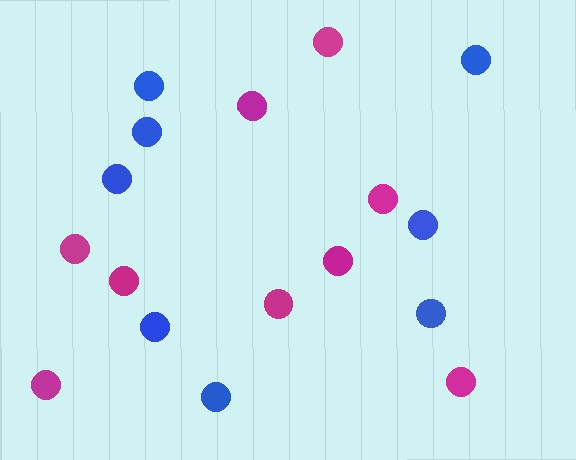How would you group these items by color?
There are 2 groups: one group of magenta circles (9) and one group of blue circles (8).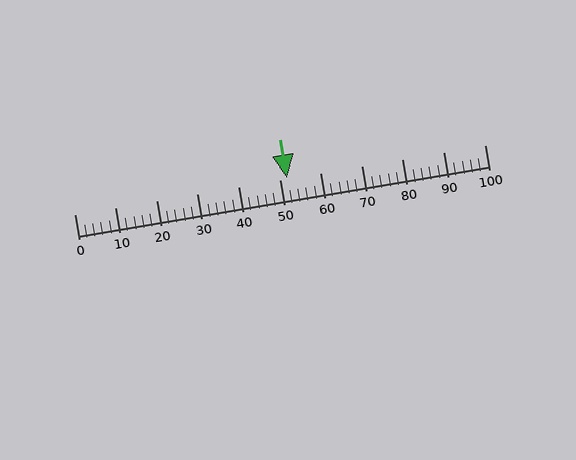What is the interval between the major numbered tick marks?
The major tick marks are spaced 10 units apart.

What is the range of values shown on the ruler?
The ruler shows values from 0 to 100.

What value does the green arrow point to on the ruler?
The green arrow points to approximately 52.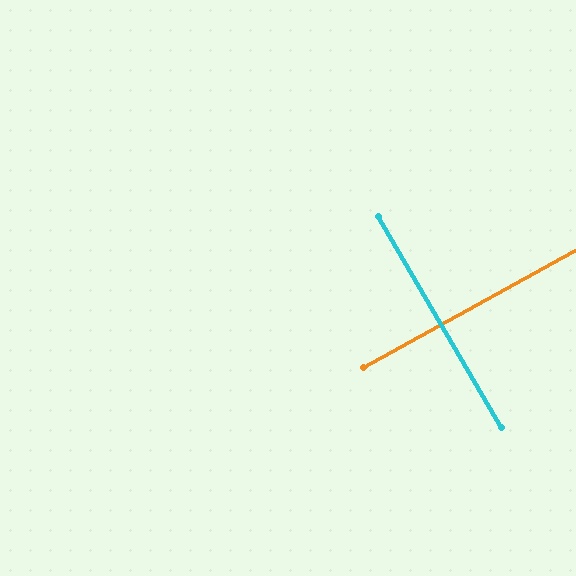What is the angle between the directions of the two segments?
Approximately 89 degrees.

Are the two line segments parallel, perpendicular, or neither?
Perpendicular — they meet at approximately 89°.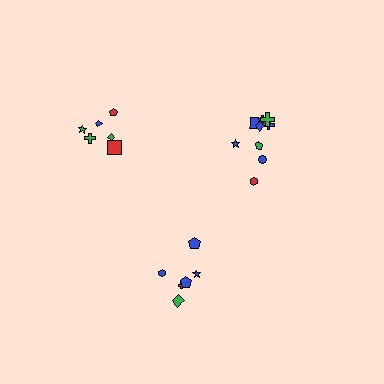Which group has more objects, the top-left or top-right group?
The top-right group.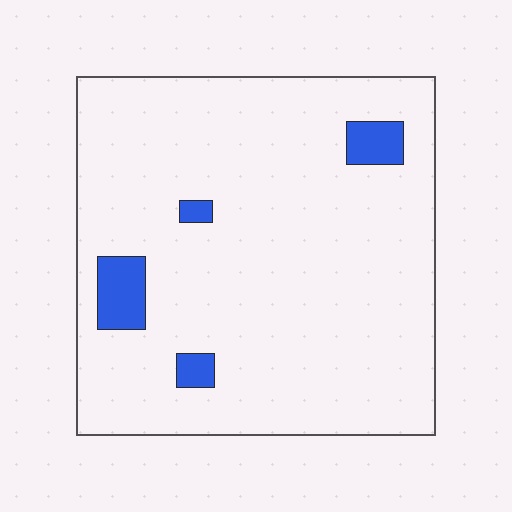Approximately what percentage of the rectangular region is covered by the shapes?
Approximately 5%.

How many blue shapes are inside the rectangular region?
4.